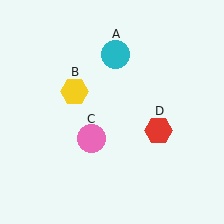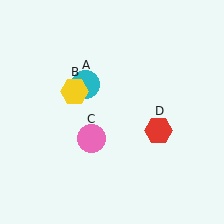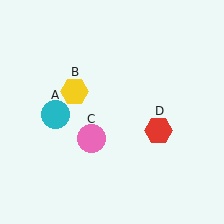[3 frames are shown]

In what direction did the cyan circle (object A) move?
The cyan circle (object A) moved down and to the left.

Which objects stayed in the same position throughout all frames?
Yellow hexagon (object B) and pink circle (object C) and red hexagon (object D) remained stationary.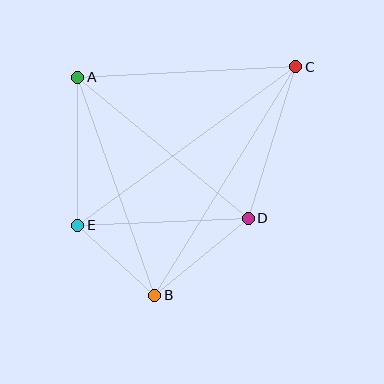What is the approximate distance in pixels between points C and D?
The distance between C and D is approximately 159 pixels.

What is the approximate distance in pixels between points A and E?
The distance between A and E is approximately 148 pixels.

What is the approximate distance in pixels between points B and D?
The distance between B and D is approximately 121 pixels.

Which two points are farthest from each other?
Points C and E are farthest from each other.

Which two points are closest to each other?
Points B and E are closest to each other.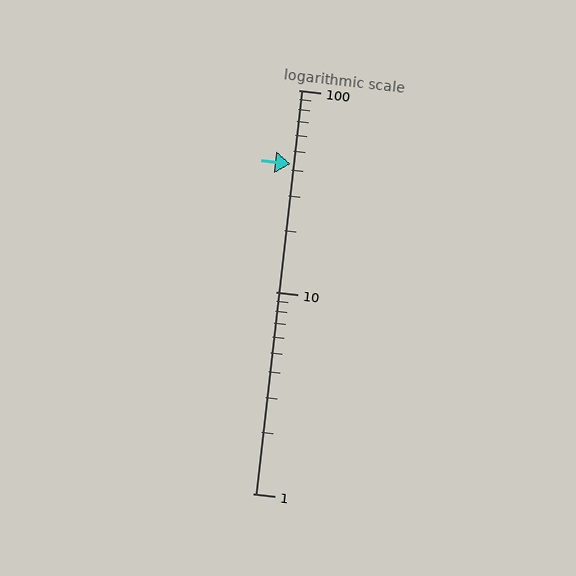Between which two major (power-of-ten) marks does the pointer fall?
The pointer is between 10 and 100.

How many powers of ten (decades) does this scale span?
The scale spans 2 decades, from 1 to 100.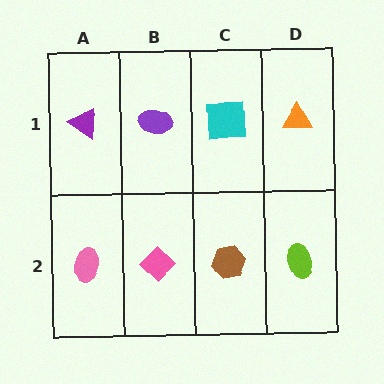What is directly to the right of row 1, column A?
A purple ellipse.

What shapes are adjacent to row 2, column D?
An orange triangle (row 1, column D), a brown hexagon (row 2, column C).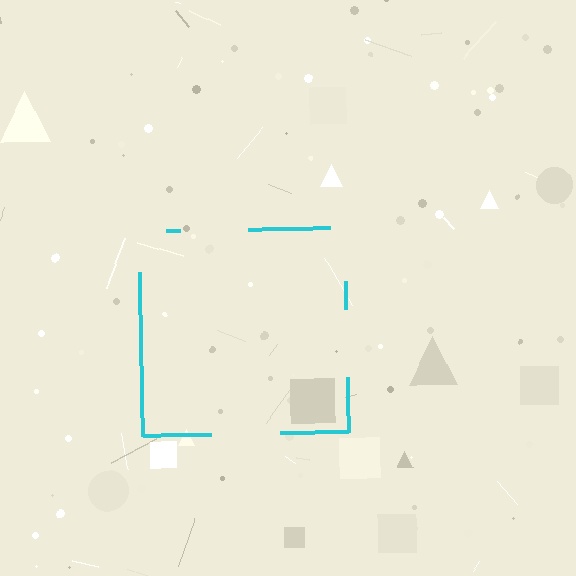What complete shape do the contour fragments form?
The contour fragments form a square.